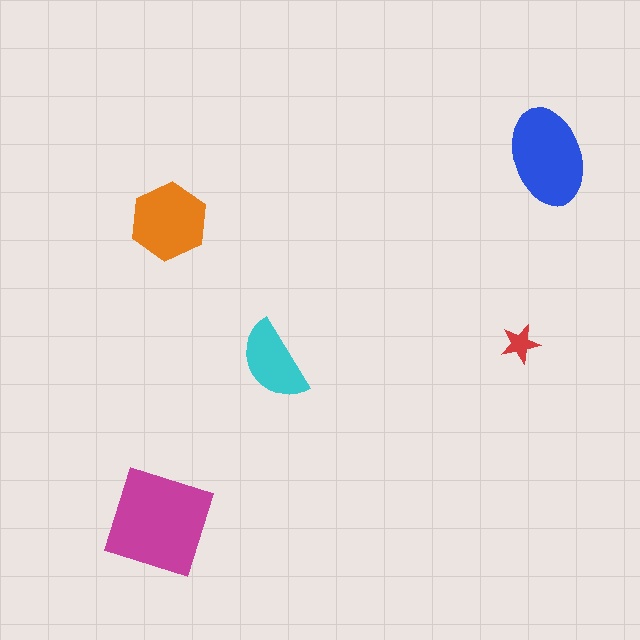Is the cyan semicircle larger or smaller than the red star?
Larger.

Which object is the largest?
The magenta square.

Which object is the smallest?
The red star.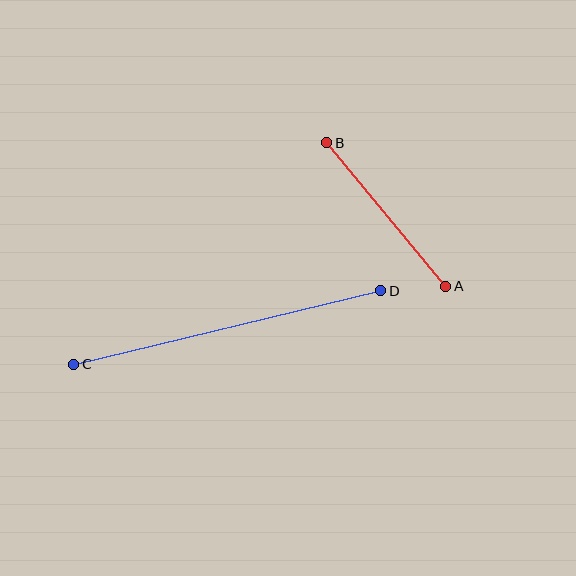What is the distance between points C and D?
The distance is approximately 315 pixels.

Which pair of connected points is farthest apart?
Points C and D are farthest apart.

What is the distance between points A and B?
The distance is approximately 186 pixels.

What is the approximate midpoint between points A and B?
The midpoint is at approximately (386, 215) pixels.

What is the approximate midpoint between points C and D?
The midpoint is at approximately (227, 327) pixels.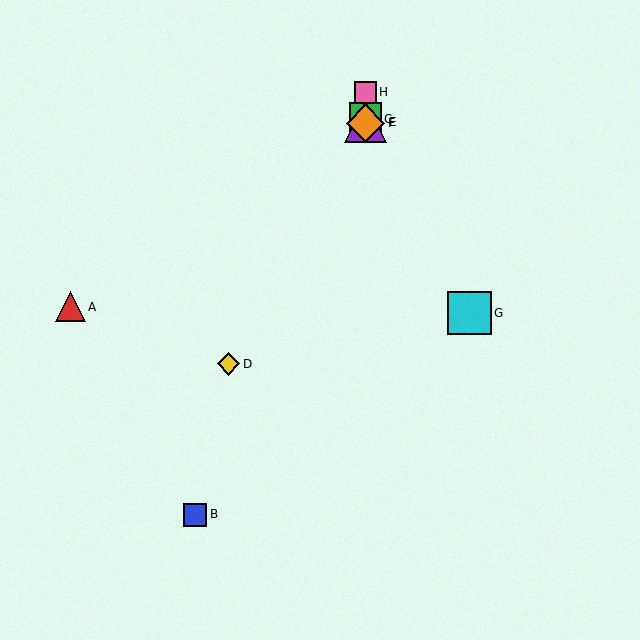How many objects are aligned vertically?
4 objects (C, E, F, H) are aligned vertically.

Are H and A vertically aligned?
No, H is at x≈365 and A is at x≈70.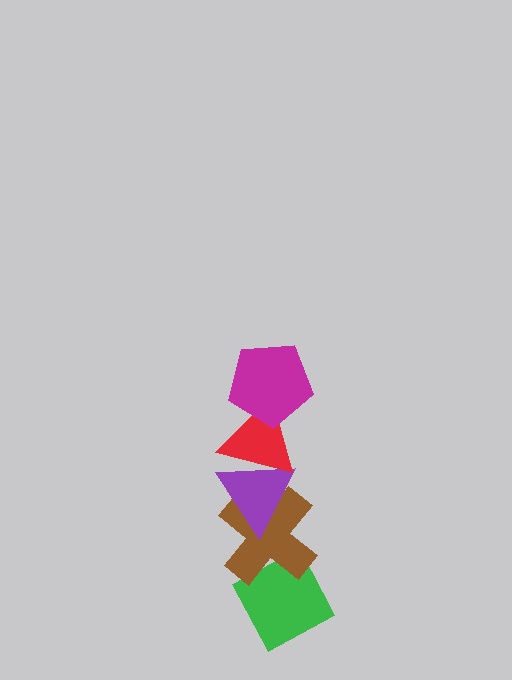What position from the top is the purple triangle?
The purple triangle is 3rd from the top.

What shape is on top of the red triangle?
The magenta pentagon is on top of the red triangle.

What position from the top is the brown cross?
The brown cross is 4th from the top.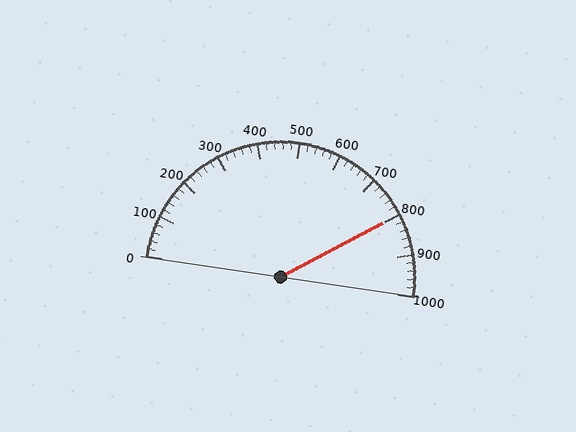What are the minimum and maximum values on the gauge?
The gauge ranges from 0 to 1000.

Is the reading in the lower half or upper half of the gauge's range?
The reading is in the upper half of the range (0 to 1000).